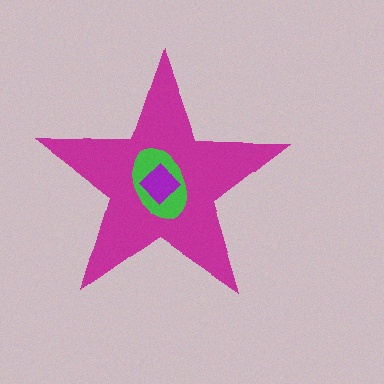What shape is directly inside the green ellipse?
The purple diamond.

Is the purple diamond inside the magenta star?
Yes.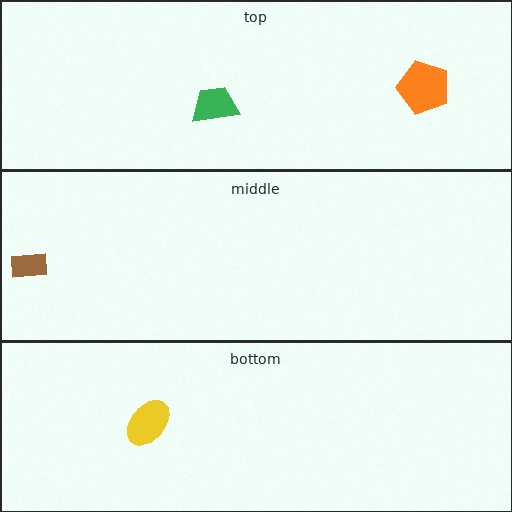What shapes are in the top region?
The orange pentagon, the green trapezoid.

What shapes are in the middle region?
The brown rectangle.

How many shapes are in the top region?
2.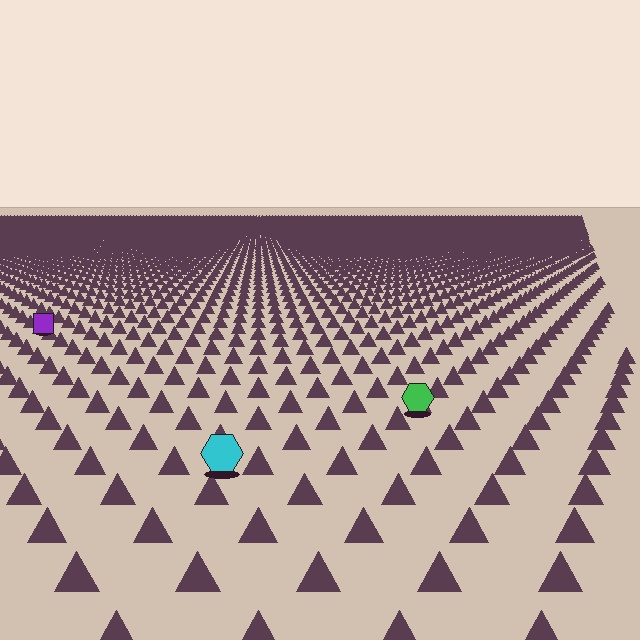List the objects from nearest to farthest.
From nearest to farthest: the cyan hexagon, the green hexagon, the purple square.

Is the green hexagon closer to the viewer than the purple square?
Yes. The green hexagon is closer — you can tell from the texture gradient: the ground texture is coarser near it.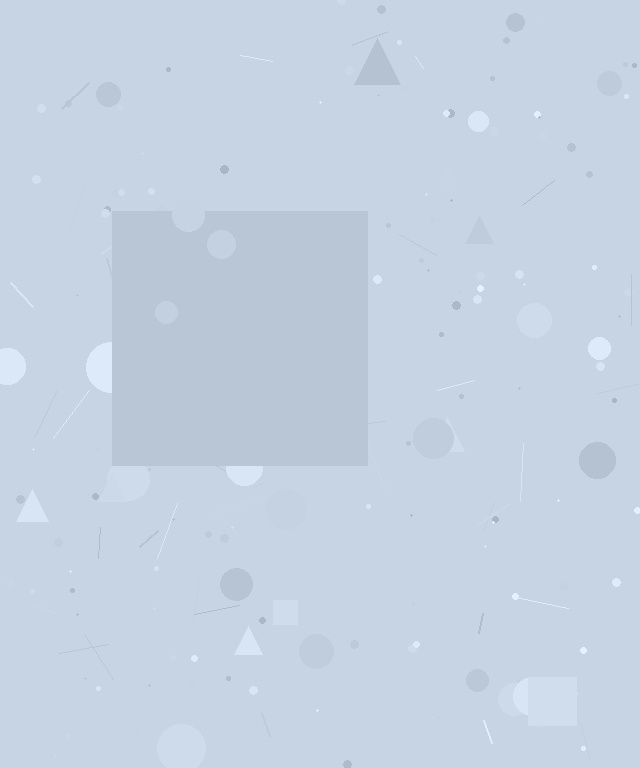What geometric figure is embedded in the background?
A square is embedded in the background.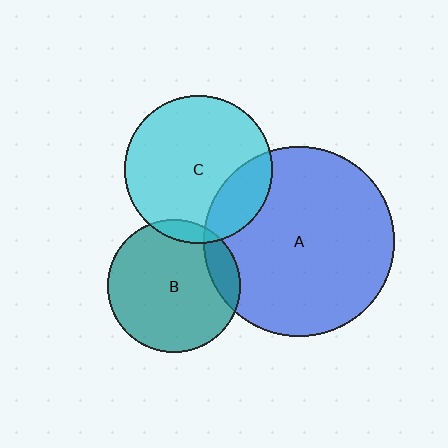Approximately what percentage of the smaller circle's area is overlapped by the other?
Approximately 10%.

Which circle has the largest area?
Circle A (blue).